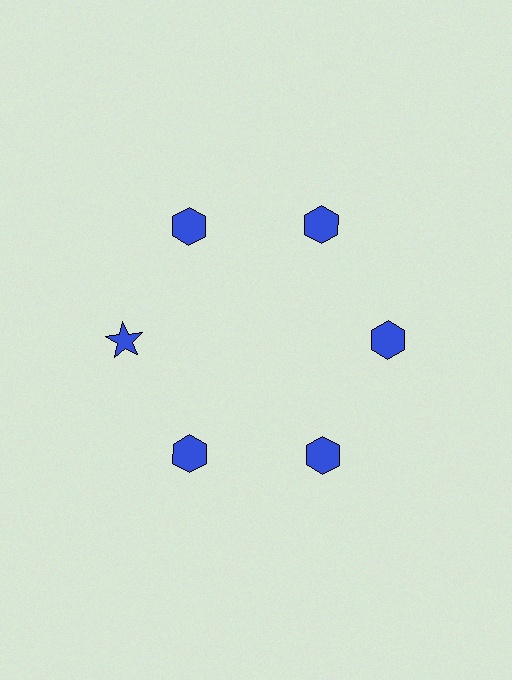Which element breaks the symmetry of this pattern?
The blue star at roughly the 9 o'clock position breaks the symmetry. All other shapes are blue hexagons.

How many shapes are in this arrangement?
There are 6 shapes arranged in a ring pattern.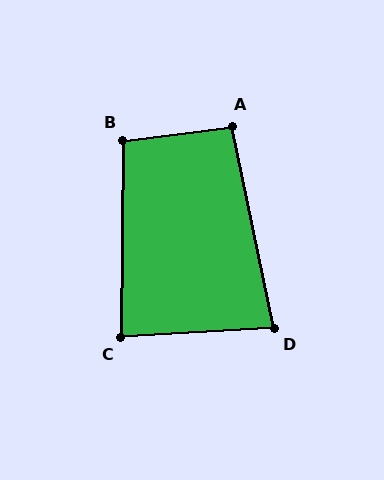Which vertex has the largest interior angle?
B, at approximately 98 degrees.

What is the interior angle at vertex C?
Approximately 86 degrees (approximately right).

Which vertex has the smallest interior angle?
D, at approximately 82 degrees.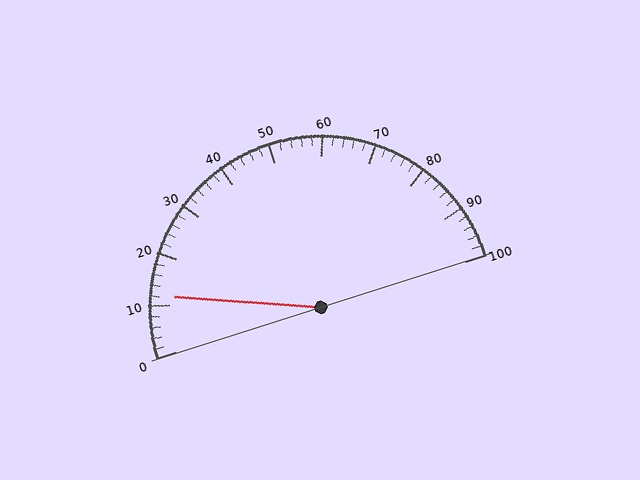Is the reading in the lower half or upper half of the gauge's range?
The reading is in the lower half of the range (0 to 100).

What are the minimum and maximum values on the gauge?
The gauge ranges from 0 to 100.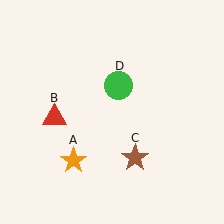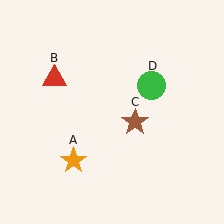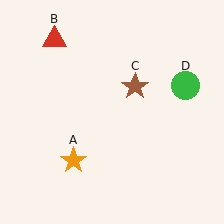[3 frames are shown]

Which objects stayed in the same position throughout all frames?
Orange star (object A) remained stationary.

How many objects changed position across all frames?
3 objects changed position: red triangle (object B), brown star (object C), green circle (object D).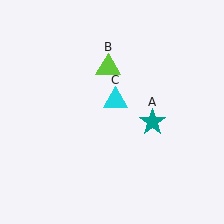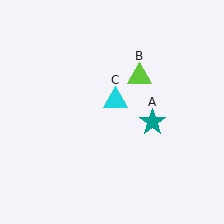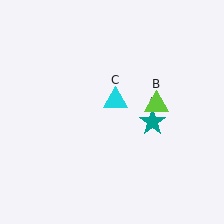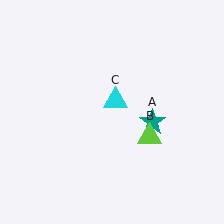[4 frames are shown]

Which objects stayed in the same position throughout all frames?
Teal star (object A) and cyan triangle (object C) remained stationary.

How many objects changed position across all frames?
1 object changed position: lime triangle (object B).